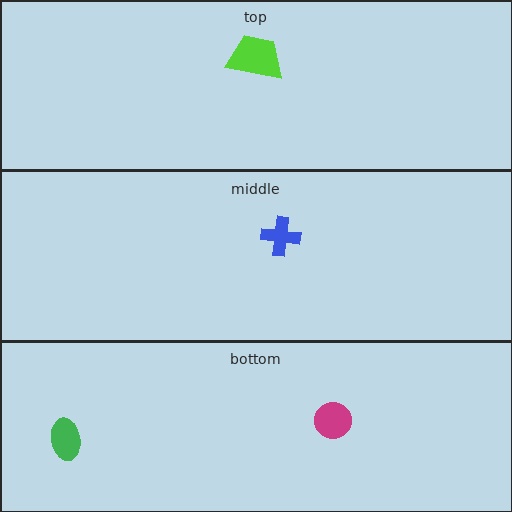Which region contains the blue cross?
The middle region.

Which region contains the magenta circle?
The bottom region.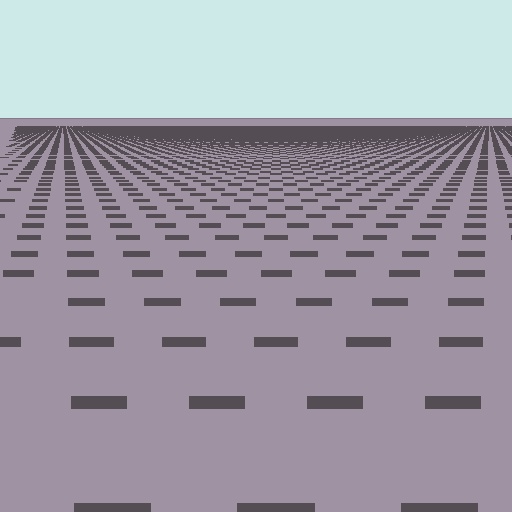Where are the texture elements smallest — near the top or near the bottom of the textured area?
Near the top.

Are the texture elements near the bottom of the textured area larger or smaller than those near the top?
Larger. Near the bottom, elements are closer to the viewer and appear at a bigger on-screen size.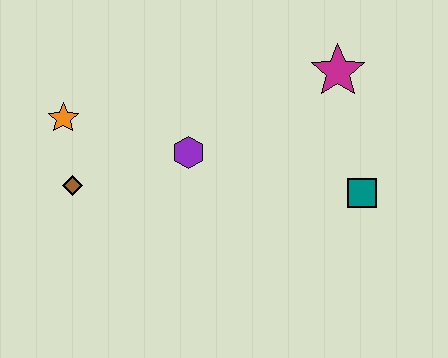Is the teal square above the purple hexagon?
No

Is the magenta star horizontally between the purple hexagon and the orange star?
No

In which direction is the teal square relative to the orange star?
The teal square is to the right of the orange star.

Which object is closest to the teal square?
The magenta star is closest to the teal square.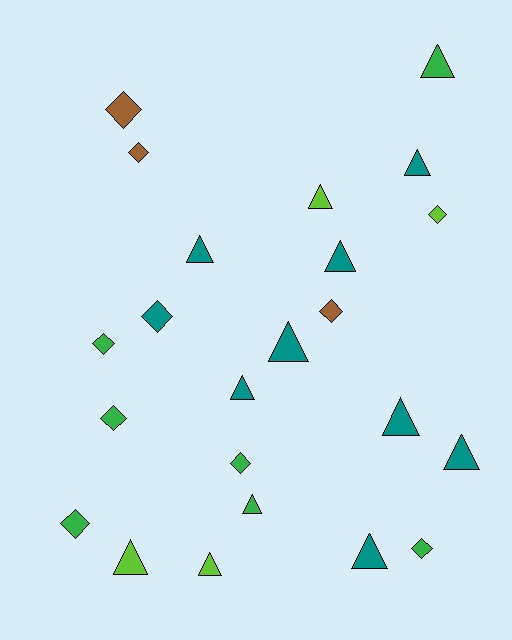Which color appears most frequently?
Teal, with 9 objects.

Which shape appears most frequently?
Triangle, with 13 objects.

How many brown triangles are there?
There are no brown triangles.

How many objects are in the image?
There are 23 objects.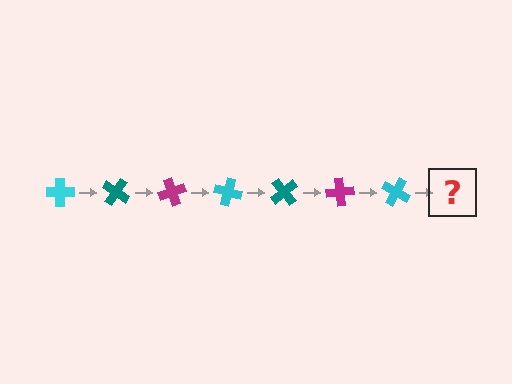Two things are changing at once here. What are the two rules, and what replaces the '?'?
The two rules are that it rotates 35 degrees each step and the color cycles through cyan, teal, and magenta. The '?' should be a teal cross, rotated 245 degrees from the start.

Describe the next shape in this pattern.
It should be a teal cross, rotated 245 degrees from the start.